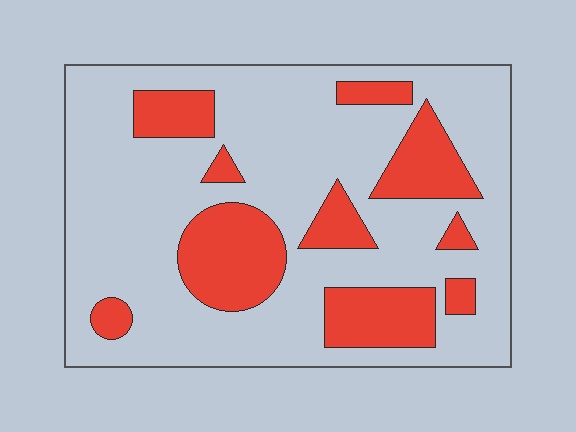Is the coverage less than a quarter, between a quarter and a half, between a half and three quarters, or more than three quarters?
Between a quarter and a half.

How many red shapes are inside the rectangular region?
10.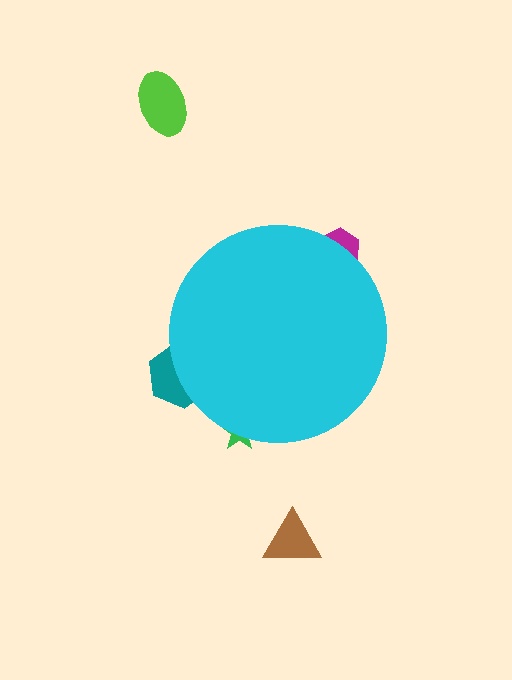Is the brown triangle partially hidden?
No, the brown triangle is fully visible.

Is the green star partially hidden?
Yes, the green star is partially hidden behind the cyan circle.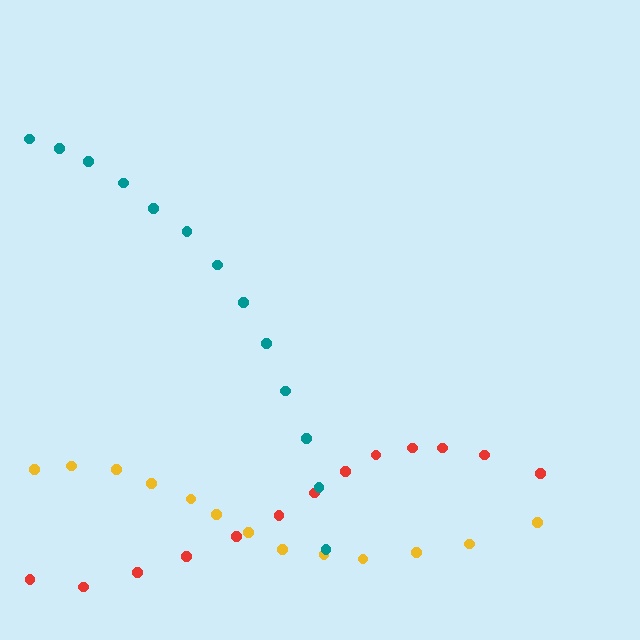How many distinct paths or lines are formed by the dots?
There are 3 distinct paths.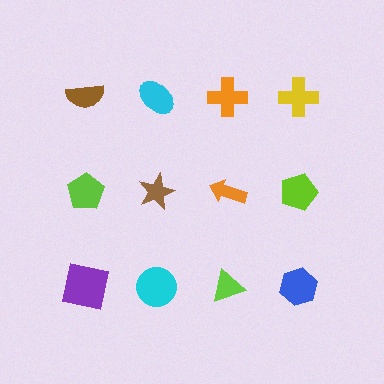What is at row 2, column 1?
A lime pentagon.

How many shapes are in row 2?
4 shapes.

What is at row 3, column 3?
A lime triangle.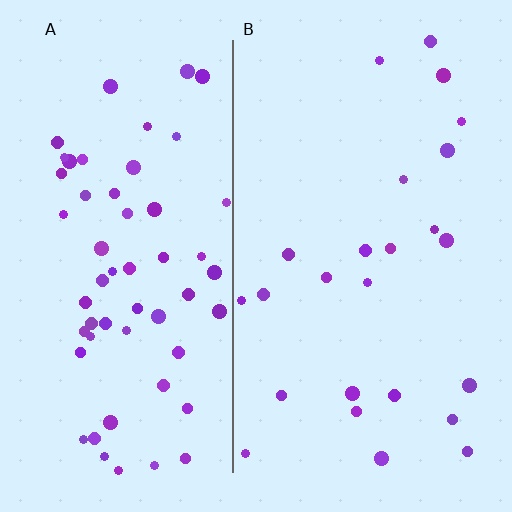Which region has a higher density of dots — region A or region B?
A (the left).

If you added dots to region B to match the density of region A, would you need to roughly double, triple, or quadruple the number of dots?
Approximately double.